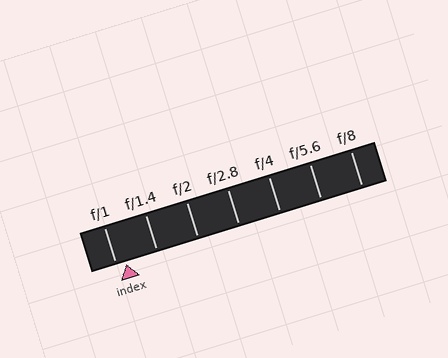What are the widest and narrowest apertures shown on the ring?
The widest aperture shown is f/1 and the narrowest is f/8.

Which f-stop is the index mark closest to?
The index mark is closest to f/1.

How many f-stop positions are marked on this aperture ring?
There are 7 f-stop positions marked.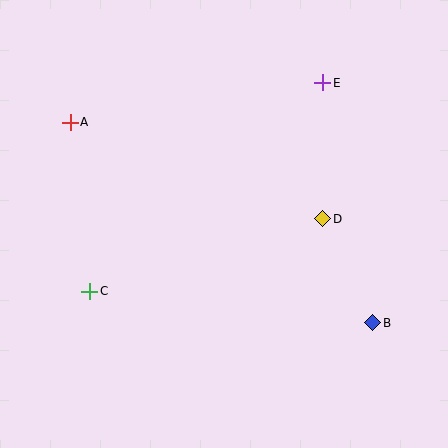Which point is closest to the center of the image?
Point D at (323, 219) is closest to the center.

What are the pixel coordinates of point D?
Point D is at (323, 219).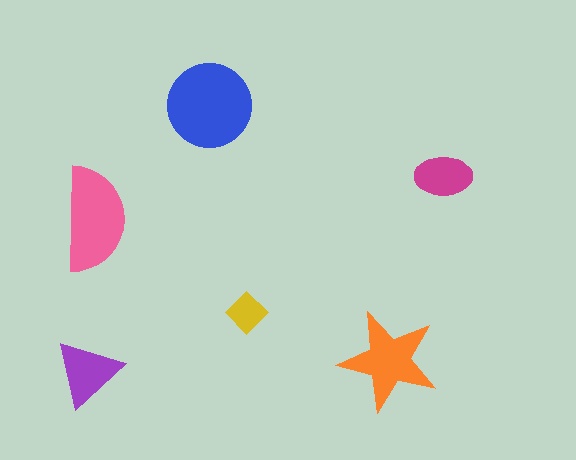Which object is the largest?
The blue circle.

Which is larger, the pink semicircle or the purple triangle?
The pink semicircle.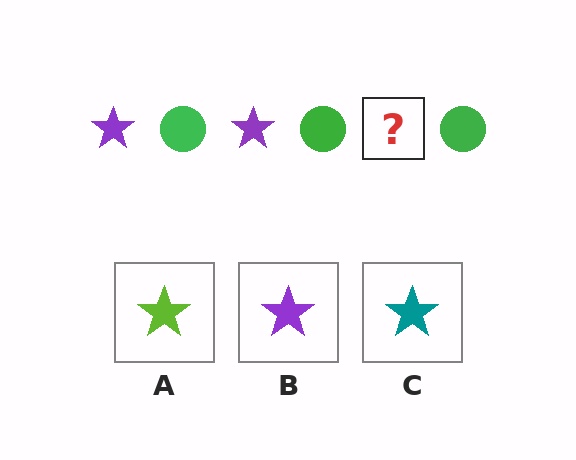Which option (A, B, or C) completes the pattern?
B.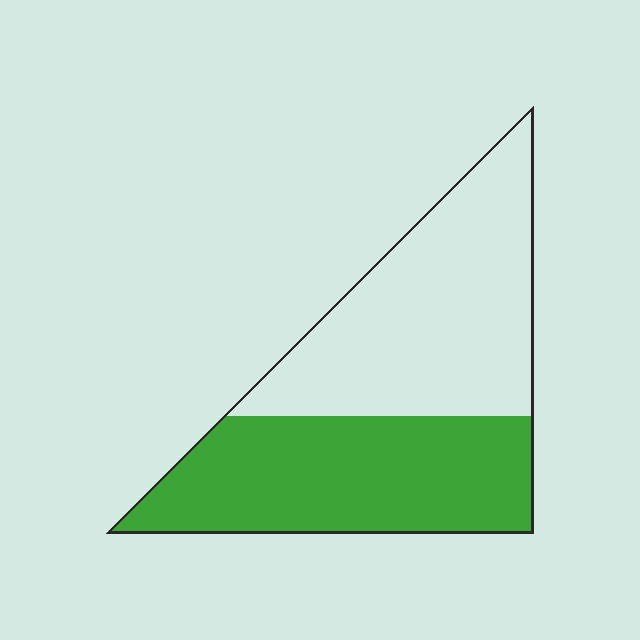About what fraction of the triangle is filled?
About one half (1/2).